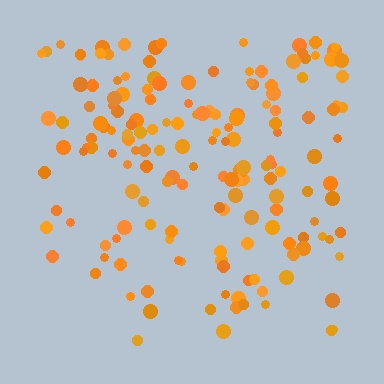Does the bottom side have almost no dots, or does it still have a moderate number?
Still a moderate number, just noticeably fewer than the top.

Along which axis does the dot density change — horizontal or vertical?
Vertical.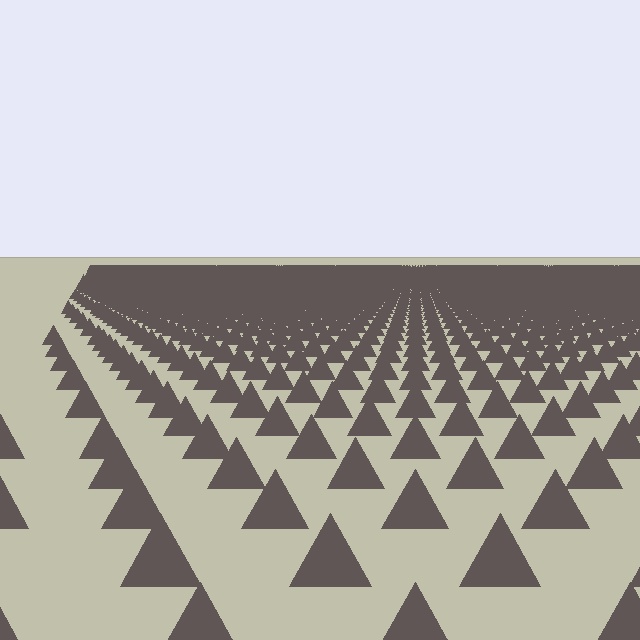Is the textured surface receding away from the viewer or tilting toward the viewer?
The surface is receding away from the viewer. Texture elements get smaller and denser toward the top.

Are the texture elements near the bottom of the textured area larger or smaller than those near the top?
Larger. Near the bottom, elements are closer to the viewer and appear at a bigger on-screen size.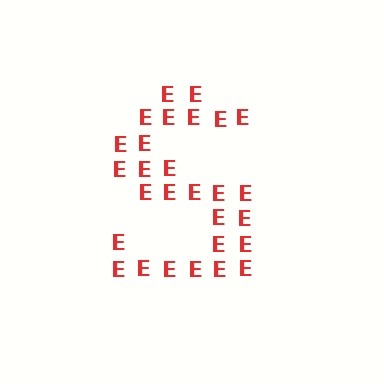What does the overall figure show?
The overall figure shows the letter S.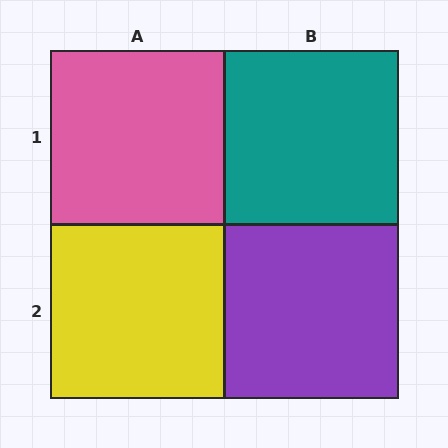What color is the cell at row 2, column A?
Yellow.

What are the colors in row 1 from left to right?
Pink, teal.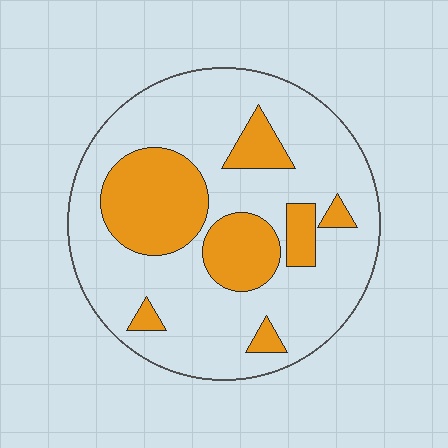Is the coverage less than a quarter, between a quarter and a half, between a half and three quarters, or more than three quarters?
Between a quarter and a half.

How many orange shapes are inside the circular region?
7.